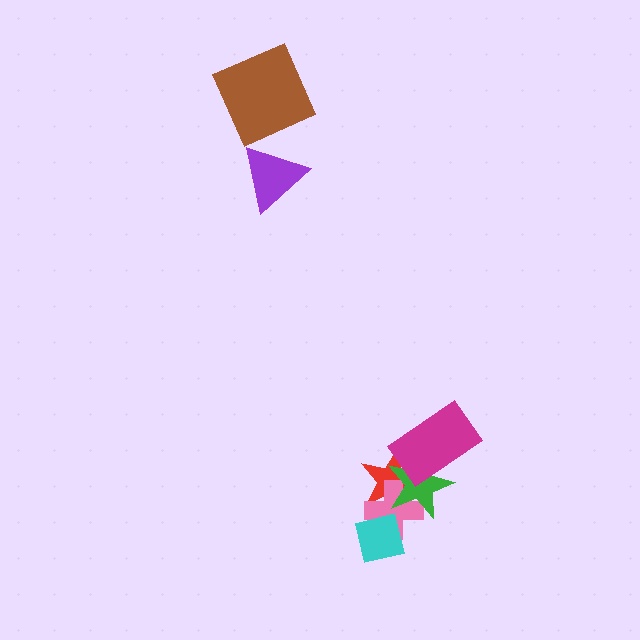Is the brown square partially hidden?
No, no other shape covers it.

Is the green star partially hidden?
Yes, it is partially covered by another shape.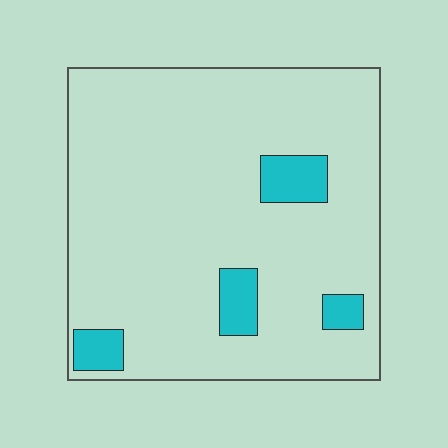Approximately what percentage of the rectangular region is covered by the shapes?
Approximately 10%.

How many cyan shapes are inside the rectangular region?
4.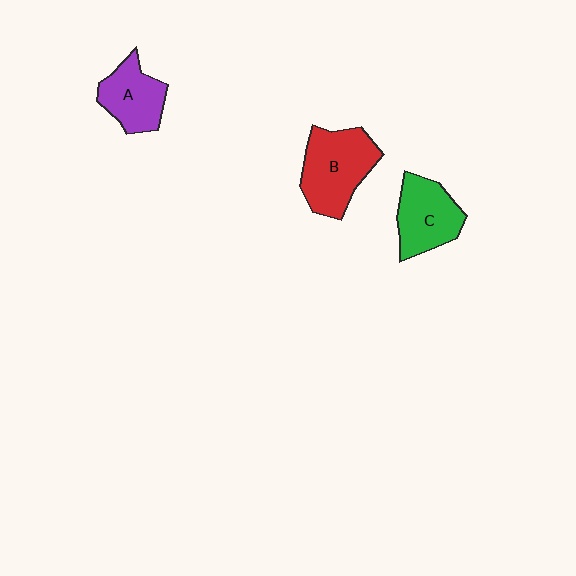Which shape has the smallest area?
Shape A (purple).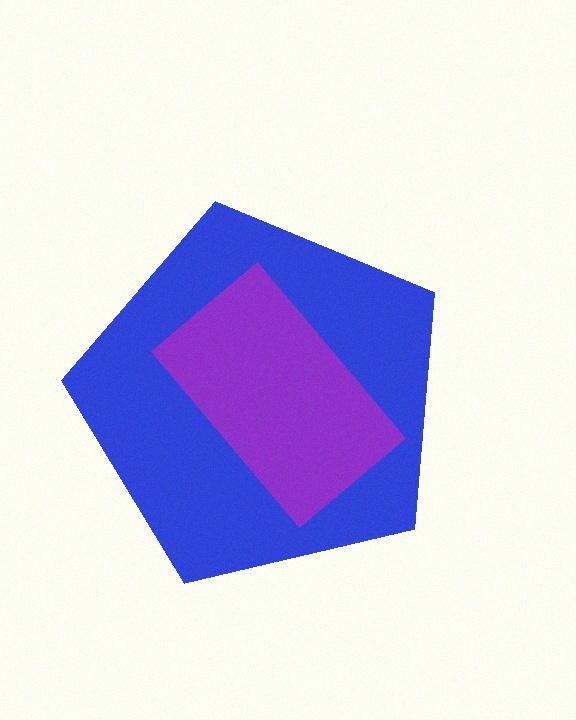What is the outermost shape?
The blue pentagon.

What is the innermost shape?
The purple rectangle.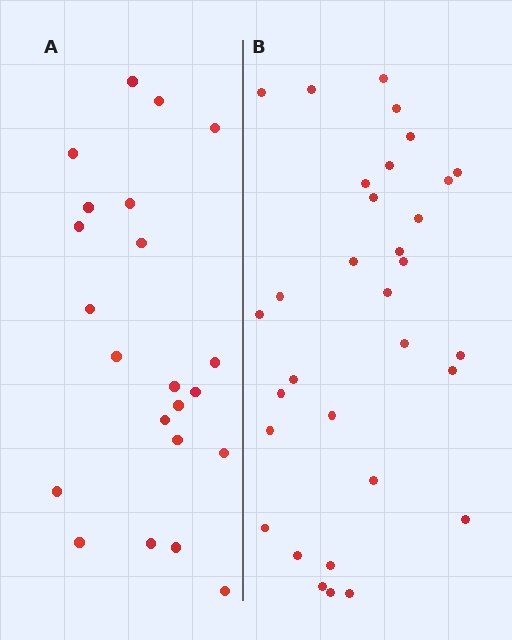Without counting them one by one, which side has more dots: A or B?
Region B (the right region) has more dots.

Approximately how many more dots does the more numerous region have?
Region B has roughly 10 or so more dots than region A.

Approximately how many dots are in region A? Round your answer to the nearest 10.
About 20 dots. (The exact count is 22, which rounds to 20.)